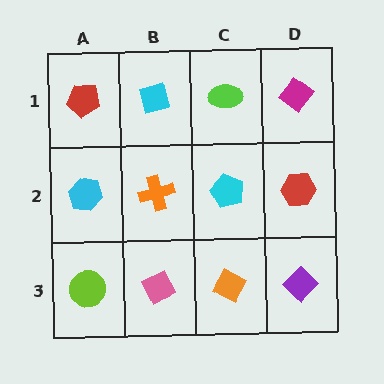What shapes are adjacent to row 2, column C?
A lime ellipse (row 1, column C), an orange diamond (row 3, column C), an orange cross (row 2, column B), a red hexagon (row 2, column D).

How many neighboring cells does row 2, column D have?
3.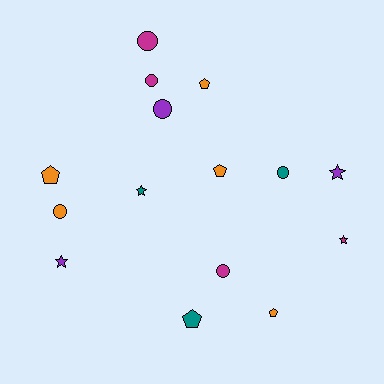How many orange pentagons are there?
There are 4 orange pentagons.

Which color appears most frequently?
Orange, with 5 objects.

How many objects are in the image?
There are 15 objects.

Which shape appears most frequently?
Circle, with 6 objects.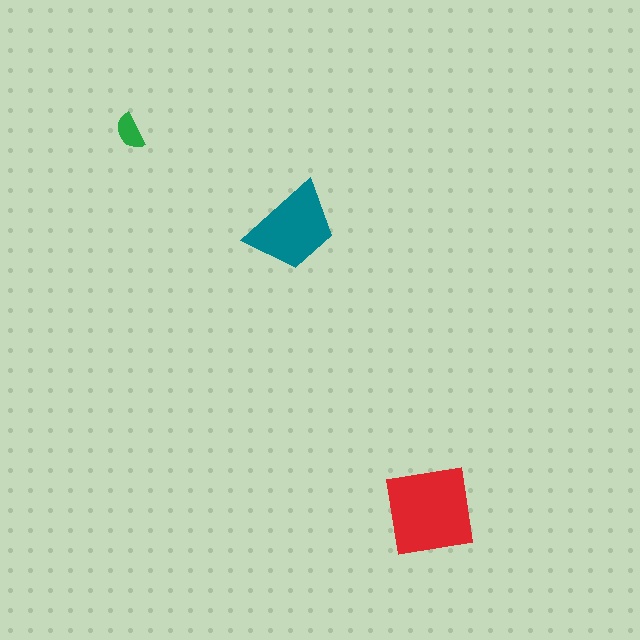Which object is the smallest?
The green semicircle.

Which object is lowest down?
The red square is bottommost.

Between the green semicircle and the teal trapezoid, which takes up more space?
The teal trapezoid.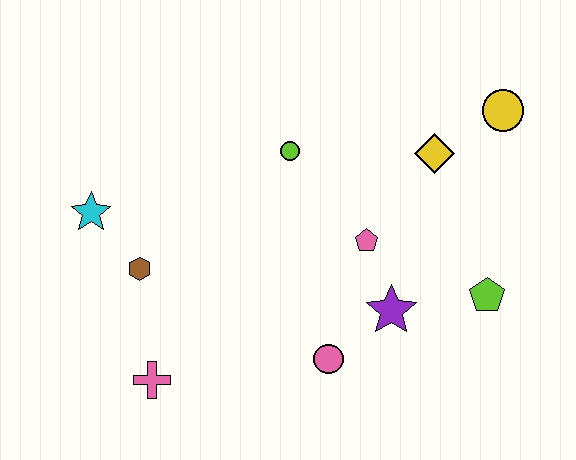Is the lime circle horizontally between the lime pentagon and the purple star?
No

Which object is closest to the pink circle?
The purple star is closest to the pink circle.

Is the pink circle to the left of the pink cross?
No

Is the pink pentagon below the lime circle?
Yes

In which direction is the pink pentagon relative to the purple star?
The pink pentagon is above the purple star.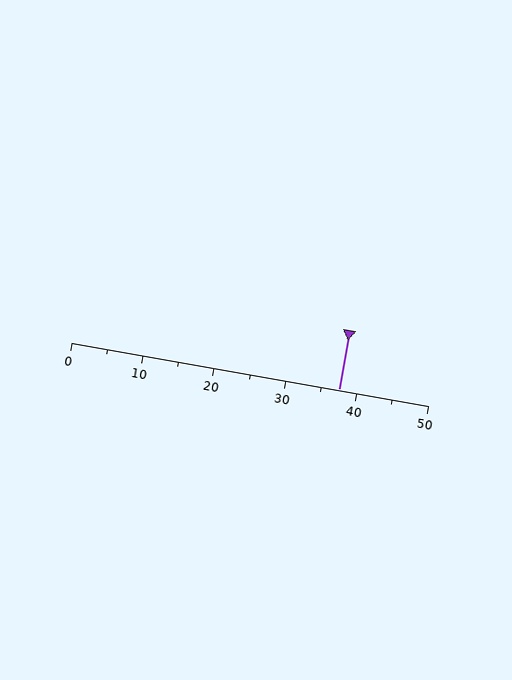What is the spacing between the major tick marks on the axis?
The major ticks are spaced 10 apart.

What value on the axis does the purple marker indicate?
The marker indicates approximately 37.5.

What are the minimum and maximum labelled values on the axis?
The axis runs from 0 to 50.